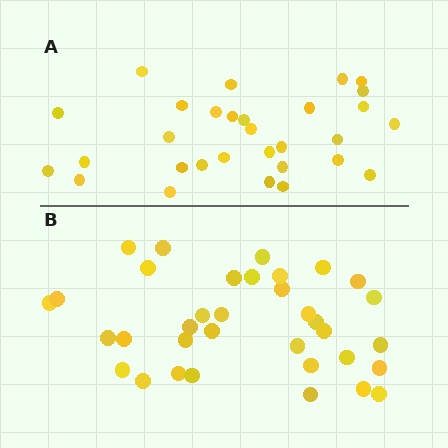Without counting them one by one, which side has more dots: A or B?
Region B (the bottom region) has more dots.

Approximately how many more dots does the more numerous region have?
Region B has about 5 more dots than region A.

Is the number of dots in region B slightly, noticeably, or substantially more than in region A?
Region B has only slightly more — the two regions are fairly close. The ratio is roughly 1.2 to 1.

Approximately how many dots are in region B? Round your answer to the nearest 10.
About 40 dots. (The exact count is 35, which rounds to 40.)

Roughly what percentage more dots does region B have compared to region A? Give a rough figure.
About 15% more.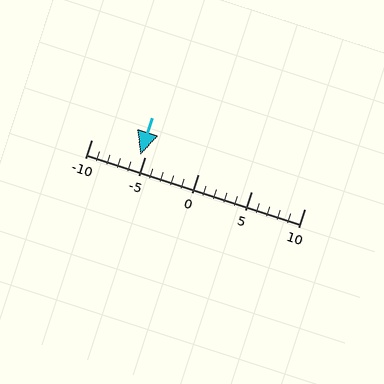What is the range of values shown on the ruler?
The ruler shows values from -10 to 10.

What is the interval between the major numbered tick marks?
The major tick marks are spaced 5 units apart.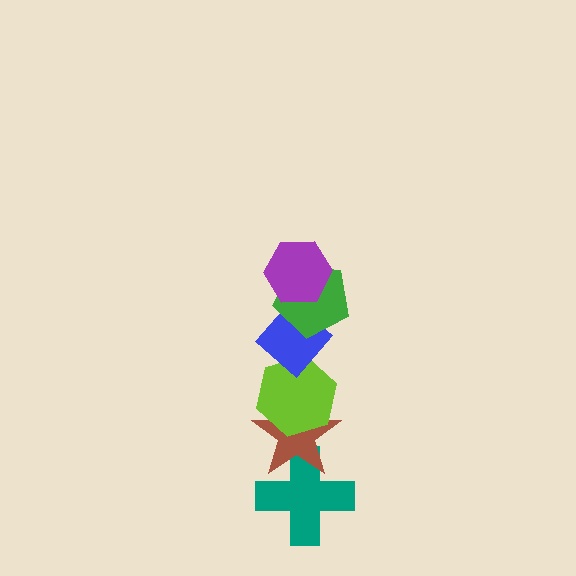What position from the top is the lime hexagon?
The lime hexagon is 4th from the top.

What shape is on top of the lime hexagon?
The blue diamond is on top of the lime hexagon.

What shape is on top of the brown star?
The lime hexagon is on top of the brown star.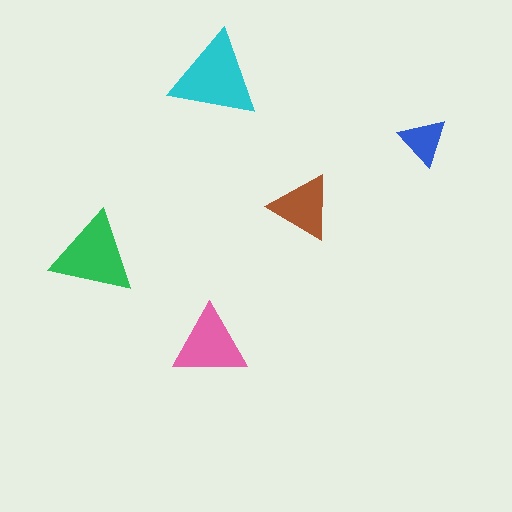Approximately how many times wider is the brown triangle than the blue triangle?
About 1.5 times wider.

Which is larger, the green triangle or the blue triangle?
The green one.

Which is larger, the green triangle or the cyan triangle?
The cyan one.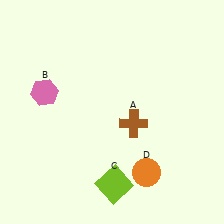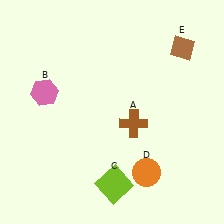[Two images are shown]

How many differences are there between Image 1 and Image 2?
There is 1 difference between the two images.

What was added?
A brown diamond (E) was added in Image 2.